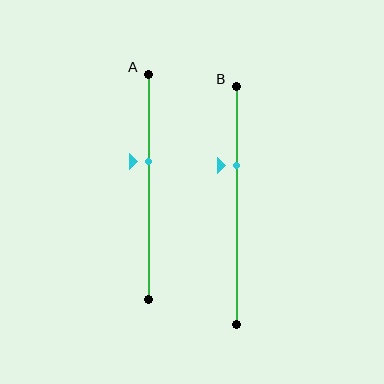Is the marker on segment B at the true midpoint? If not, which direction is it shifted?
No, the marker on segment B is shifted upward by about 17% of the segment length.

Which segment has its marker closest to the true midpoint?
Segment A has its marker closest to the true midpoint.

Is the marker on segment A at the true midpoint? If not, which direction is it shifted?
No, the marker on segment A is shifted upward by about 11% of the segment length.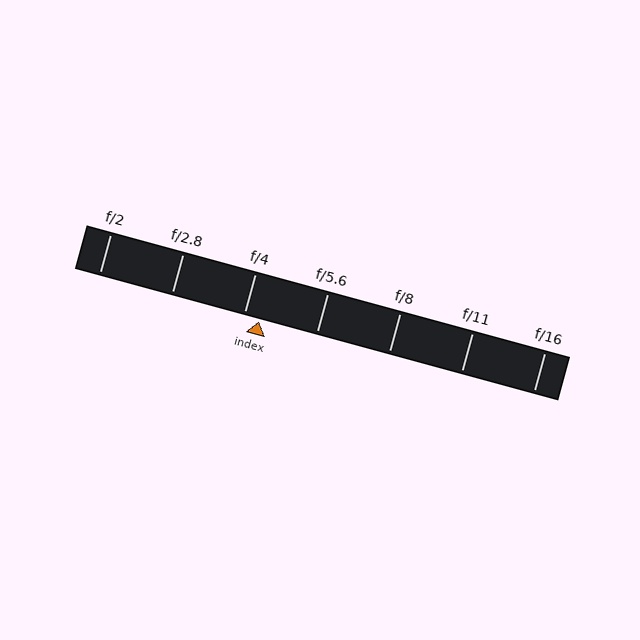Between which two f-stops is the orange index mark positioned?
The index mark is between f/4 and f/5.6.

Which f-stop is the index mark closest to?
The index mark is closest to f/4.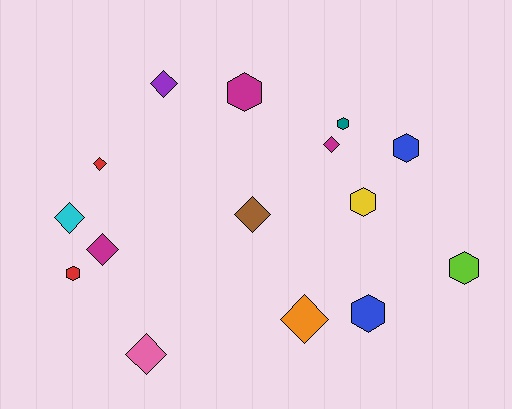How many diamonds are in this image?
There are 8 diamonds.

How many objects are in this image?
There are 15 objects.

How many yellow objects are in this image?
There is 1 yellow object.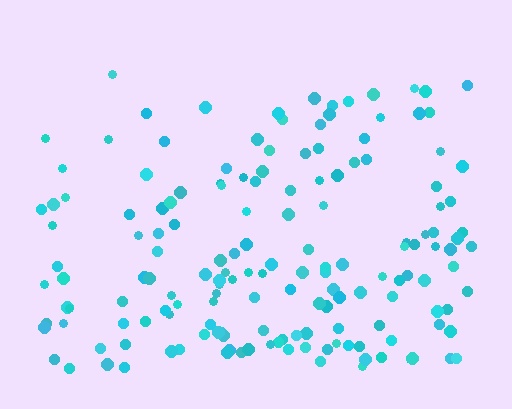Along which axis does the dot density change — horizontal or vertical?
Vertical.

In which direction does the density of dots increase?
From top to bottom, with the bottom side densest.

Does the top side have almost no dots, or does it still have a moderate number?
Still a moderate number, just noticeably fewer than the bottom.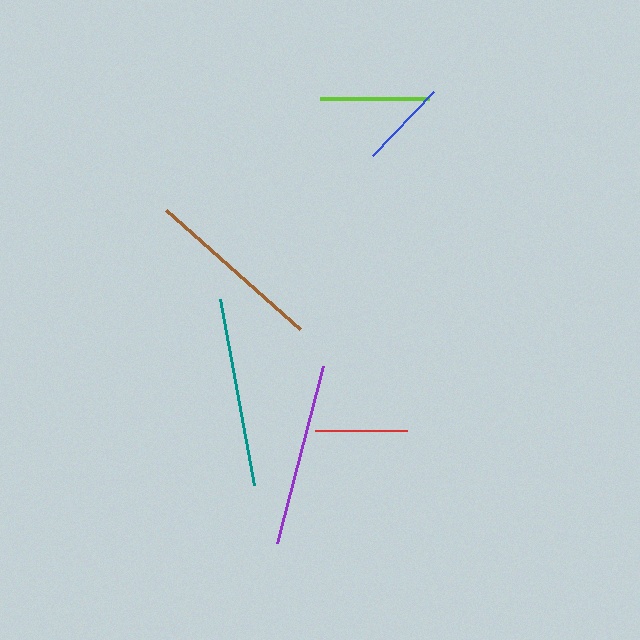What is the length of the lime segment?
The lime segment is approximately 109 pixels long.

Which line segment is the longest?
The teal line is the longest at approximately 189 pixels.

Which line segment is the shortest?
The blue line is the shortest at approximately 88 pixels.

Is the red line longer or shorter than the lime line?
The lime line is longer than the red line.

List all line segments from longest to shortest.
From longest to shortest: teal, purple, brown, lime, red, blue.